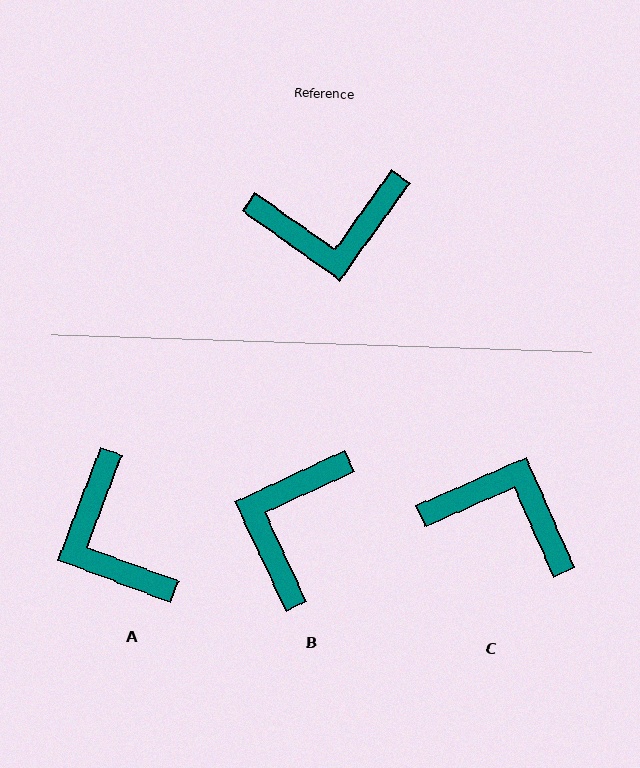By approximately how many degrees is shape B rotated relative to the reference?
Approximately 119 degrees clockwise.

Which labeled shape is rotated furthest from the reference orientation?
C, about 149 degrees away.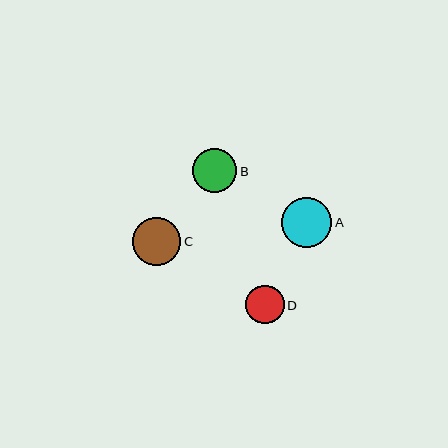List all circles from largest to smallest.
From largest to smallest: A, C, B, D.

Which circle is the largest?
Circle A is the largest with a size of approximately 51 pixels.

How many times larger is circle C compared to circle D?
Circle C is approximately 1.3 times the size of circle D.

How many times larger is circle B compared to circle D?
Circle B is approximately 1.2 times the size of circle D.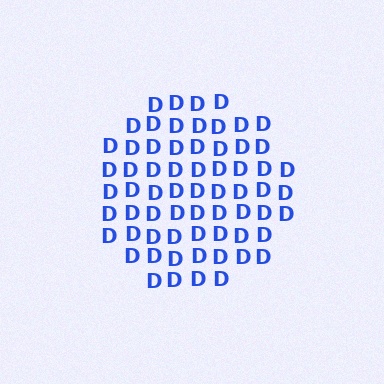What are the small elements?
The small elements are letter D's.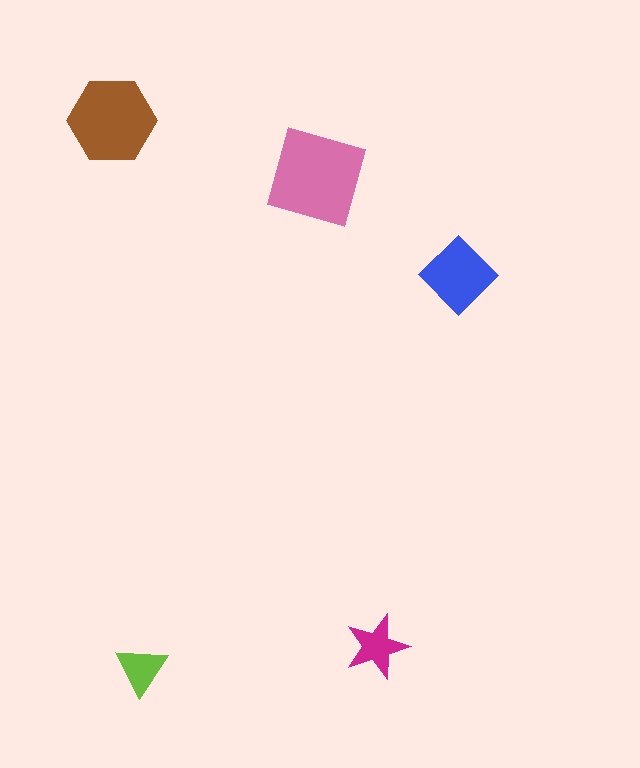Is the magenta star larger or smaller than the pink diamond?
Smaller.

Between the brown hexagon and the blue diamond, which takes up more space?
The brown hexagon.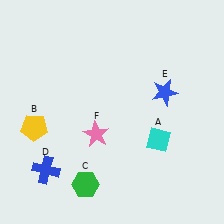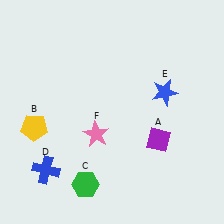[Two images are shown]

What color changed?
The diamond (A) changed from cyan in Image 1 to purple in Image 2.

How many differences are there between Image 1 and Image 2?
There is 1 difference between the two images.